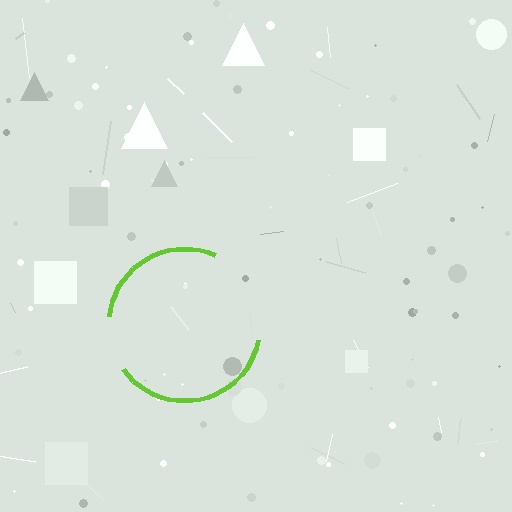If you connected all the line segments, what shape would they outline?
They would outline a circle.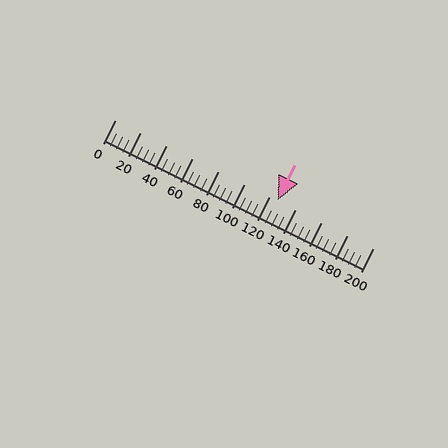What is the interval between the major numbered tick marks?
The major tick marks are spaced 20 units apart.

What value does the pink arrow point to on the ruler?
The pink arrow points to approximately 126.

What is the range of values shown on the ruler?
The ruler shows values from 0 to 200.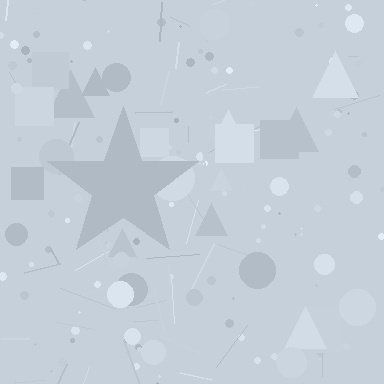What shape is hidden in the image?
A star is hidden in the image.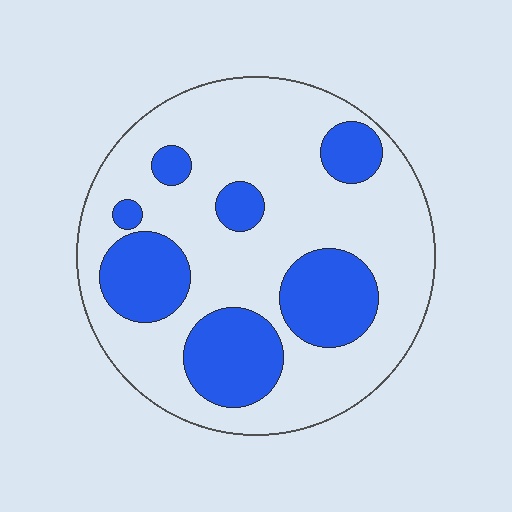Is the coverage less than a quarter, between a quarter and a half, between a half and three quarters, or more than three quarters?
Between a quarter and a half.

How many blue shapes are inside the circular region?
7.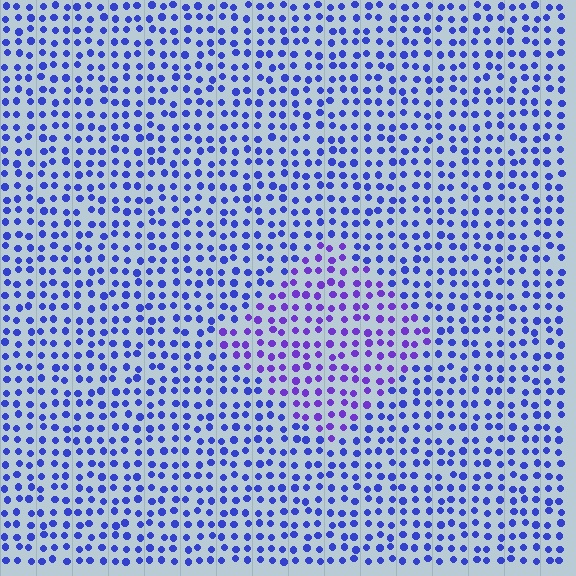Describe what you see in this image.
The image is filled with small blue elements in a uniform arrangement. A diamond-shaped region is visible where the elements are tinted to a slightly different hue, forming a subtle color boundary.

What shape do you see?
I see a diamond.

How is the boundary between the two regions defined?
The boundary is defined purely by a slight shift in hue (about 30 degrees). Spacing, size, and orientation are identical on both sides.